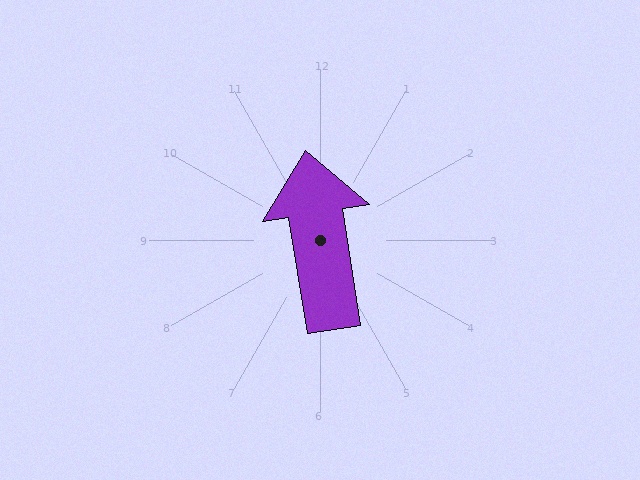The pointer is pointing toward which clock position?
Roughly 12 o'clock.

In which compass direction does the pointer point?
North.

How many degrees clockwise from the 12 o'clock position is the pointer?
Approximately 351 degrees.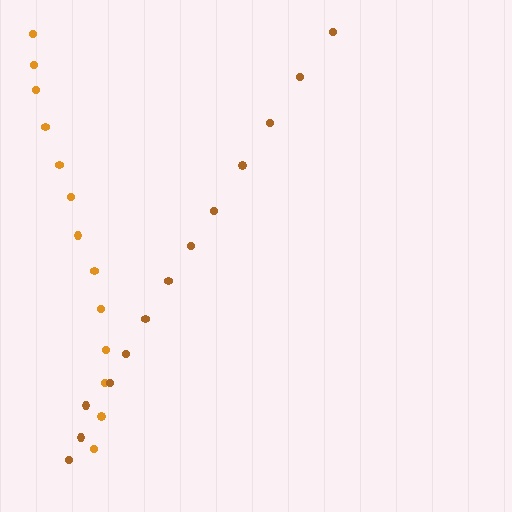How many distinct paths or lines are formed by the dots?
There are 2 distinct paths.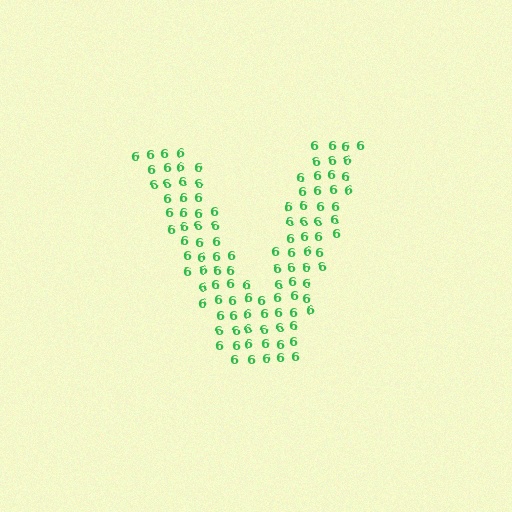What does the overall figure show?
The overall figure shows the letter V.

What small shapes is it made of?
It is made of small digit 6's.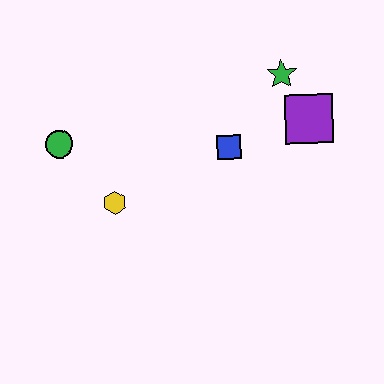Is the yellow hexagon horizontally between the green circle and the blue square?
Yes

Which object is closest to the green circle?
The yellow hexagon is closest to the green circle.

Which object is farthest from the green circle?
The purple square is farthest from the green circle.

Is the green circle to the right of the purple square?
No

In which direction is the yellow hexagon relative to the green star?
The yellow hexagon is to the left of the green star.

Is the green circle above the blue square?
Yes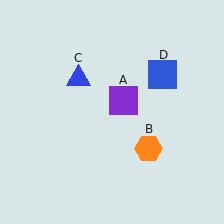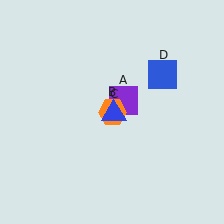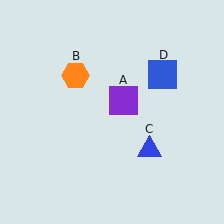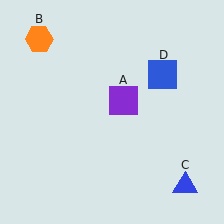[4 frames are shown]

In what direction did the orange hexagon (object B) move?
The orange hexagon (object B) moved up and to the left.